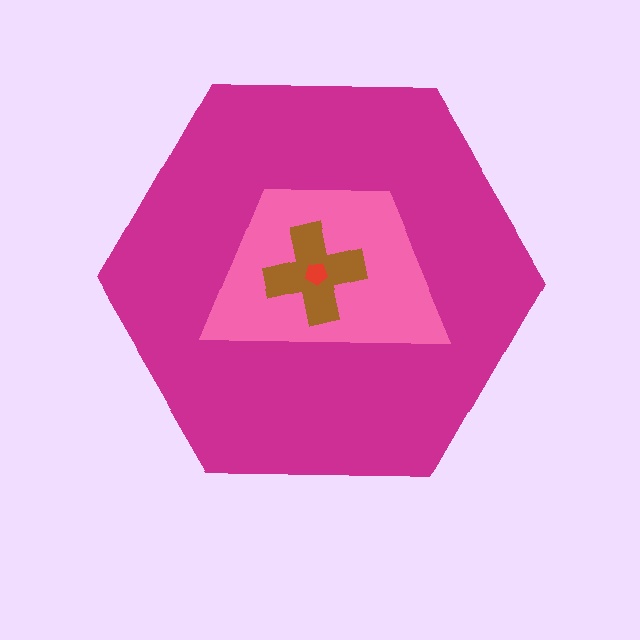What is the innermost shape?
The red pentagon.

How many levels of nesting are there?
4.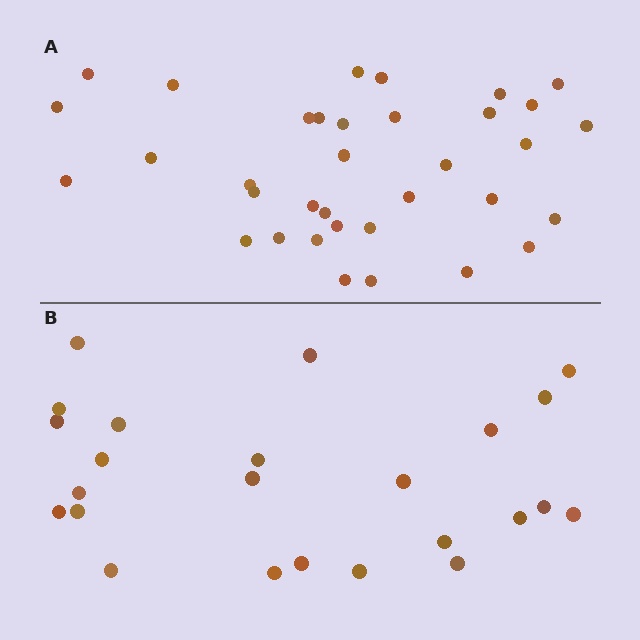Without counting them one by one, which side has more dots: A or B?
Region A (the top region) has more dots.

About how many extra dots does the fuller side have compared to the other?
Region A has roughly 12 or so more dots than region B.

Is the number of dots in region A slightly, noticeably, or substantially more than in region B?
Region A has substantially more. The ratio is roughly 1.5 to 1.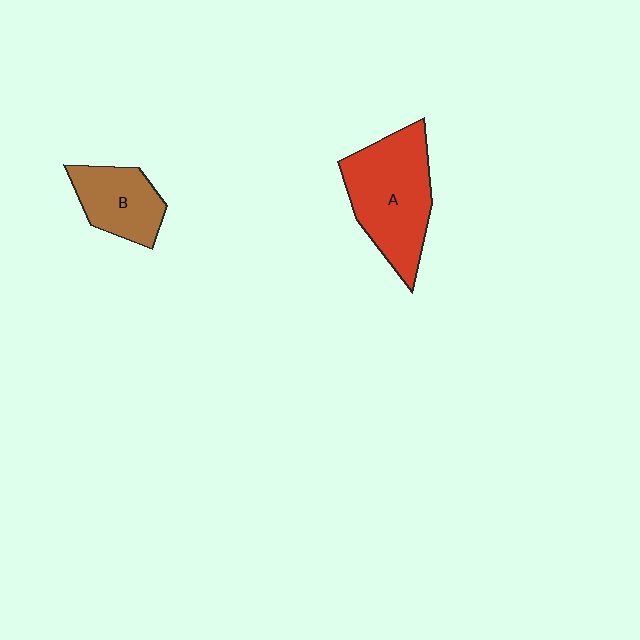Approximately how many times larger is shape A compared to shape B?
Approximately 1.7 times.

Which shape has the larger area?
Shape A (red).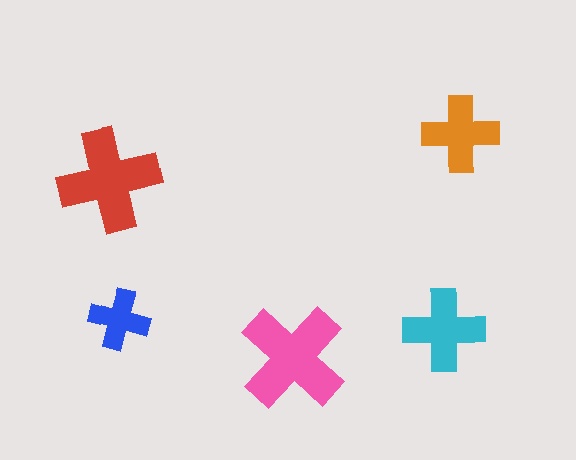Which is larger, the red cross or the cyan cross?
The red one.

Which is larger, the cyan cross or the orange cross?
The cyan one.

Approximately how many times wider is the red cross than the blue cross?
About 1.5 times wider.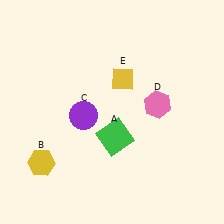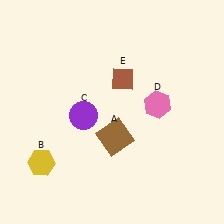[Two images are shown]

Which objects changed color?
A changed from green to brown. E changed from yellow to brown.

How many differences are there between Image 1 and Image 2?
There are 2 differences between the two images.